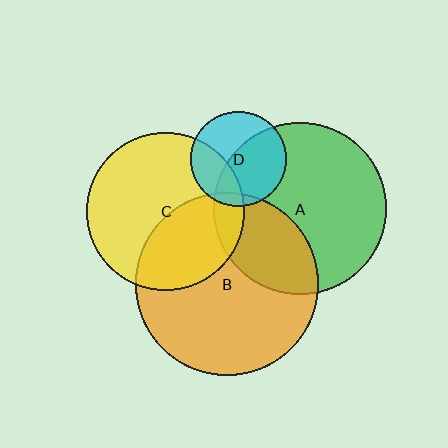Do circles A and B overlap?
Yes.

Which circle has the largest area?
Circle B (orange).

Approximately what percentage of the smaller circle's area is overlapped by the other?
Approximately 30%.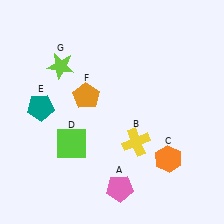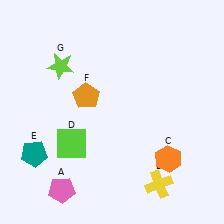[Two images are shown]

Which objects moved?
The objects that moved are: the pink pentagon (A), the yellow cross (B), the teal pentagon (E).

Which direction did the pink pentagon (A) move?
The pink pentagon (A) moved left.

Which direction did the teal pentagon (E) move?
The teal pentagon (E) moved down.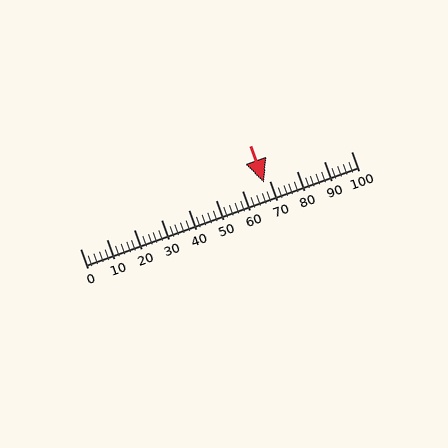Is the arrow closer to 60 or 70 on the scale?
The arrow is closer to 70.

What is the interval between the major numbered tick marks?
The major tick marks are spaced 10 units apart.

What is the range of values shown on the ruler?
The ruler shows values from 0 to 100.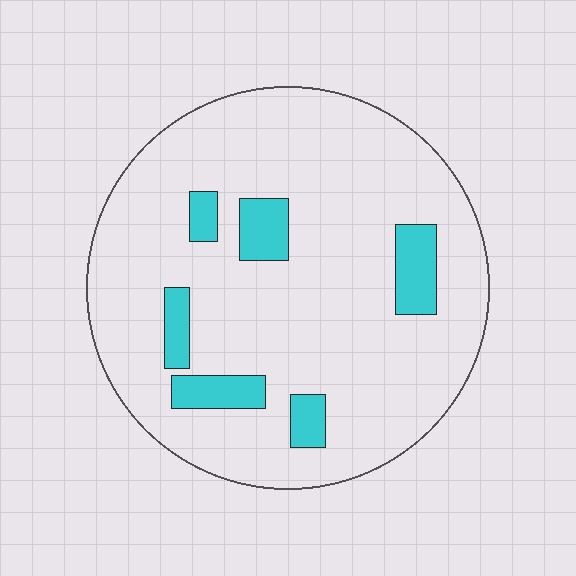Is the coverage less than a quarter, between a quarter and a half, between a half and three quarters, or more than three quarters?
Less than a quarter.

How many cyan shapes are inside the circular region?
6.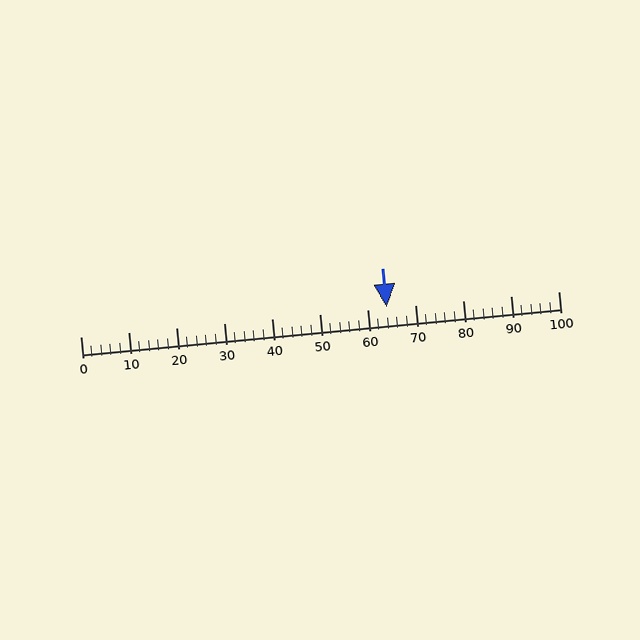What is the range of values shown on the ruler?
The ruler shows values from 0 to 100.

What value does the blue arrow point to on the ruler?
The blue arrow points to approximately 64.